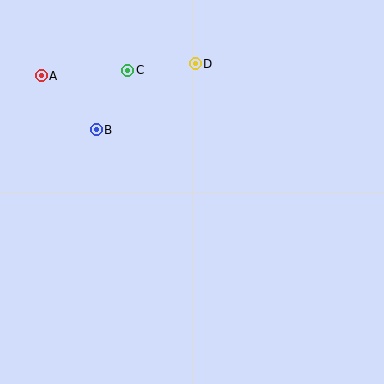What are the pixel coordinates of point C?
Point C is at (128, 70).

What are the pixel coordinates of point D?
Point D is at (195, 64).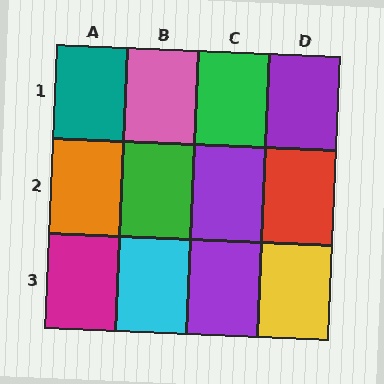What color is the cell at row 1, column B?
Pink.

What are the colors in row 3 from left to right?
Magenta, cyan, purple, yellow.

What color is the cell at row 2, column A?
Orange.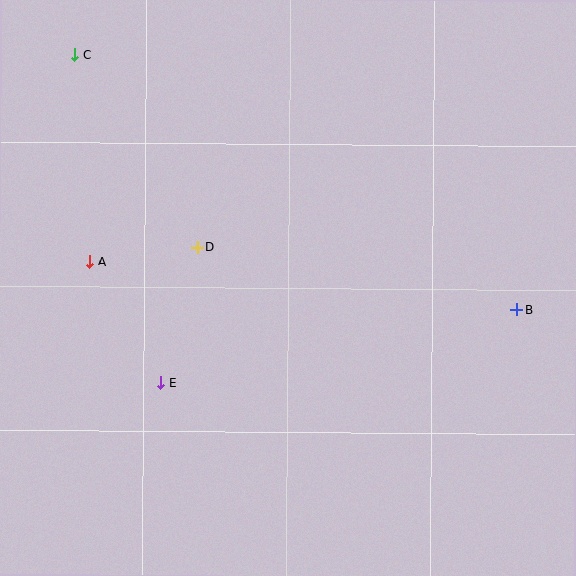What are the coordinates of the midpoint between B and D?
The midpoint between B and D is at (357, 279).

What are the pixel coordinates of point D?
Point D is at (197, 248).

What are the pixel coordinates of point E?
Point E is at (161, 383).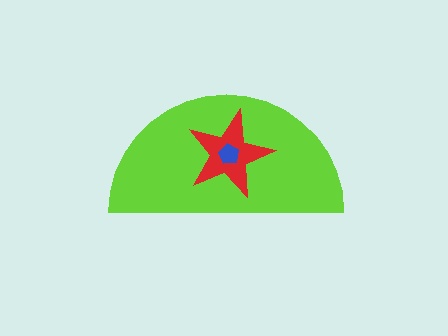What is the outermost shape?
The lime semicircle.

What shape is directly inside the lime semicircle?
The red star.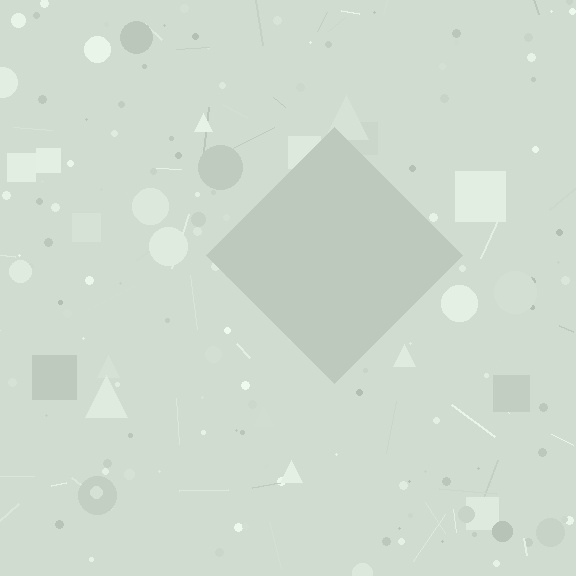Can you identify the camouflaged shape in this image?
The camouflaged shape is a diamond.